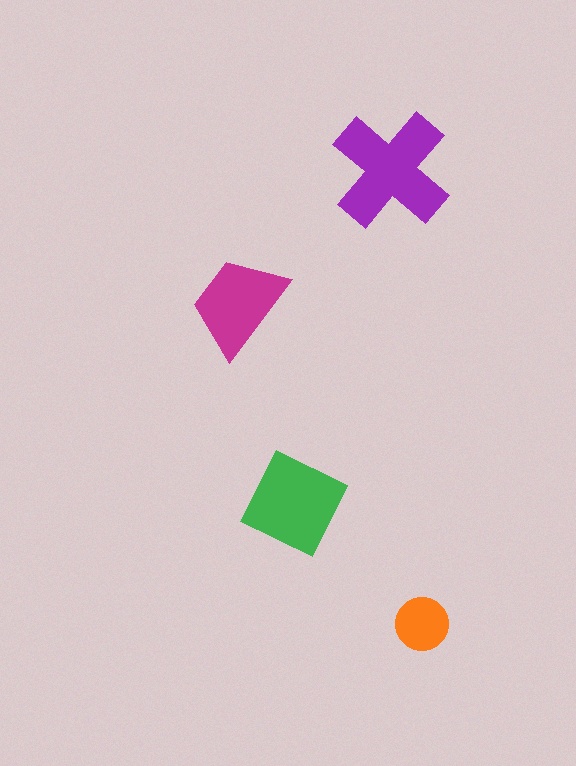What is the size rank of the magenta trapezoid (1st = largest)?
3rd.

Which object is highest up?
The purple cross is topmost.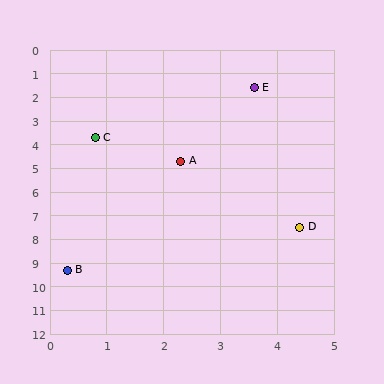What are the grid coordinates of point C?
Point C is at approximately (0.8, 3.7).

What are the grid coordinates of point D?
Point D is at approximately (4.4, 7.5).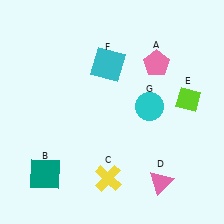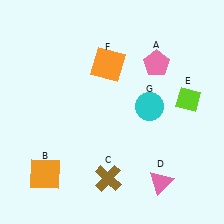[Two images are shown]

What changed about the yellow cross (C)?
In Image 1, C is yellow. In Image 2, it changed to brown.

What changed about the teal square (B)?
In Image 1, B is teal. In Image 2, it changed to orange.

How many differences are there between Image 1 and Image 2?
There are 3 differences between the two images.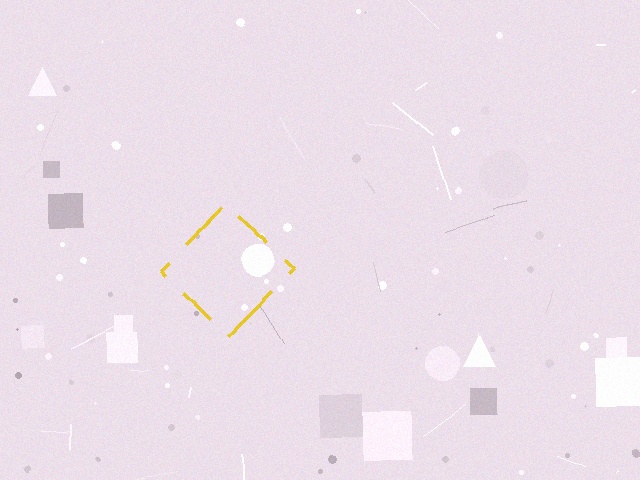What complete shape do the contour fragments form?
The contour fragments form a diamond.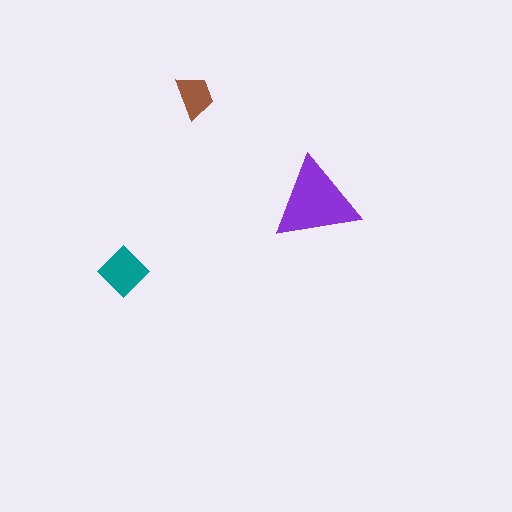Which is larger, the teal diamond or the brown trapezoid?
The teal diamond.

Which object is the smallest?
The brown trapezoid.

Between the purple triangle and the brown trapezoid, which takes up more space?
The purple triangle.